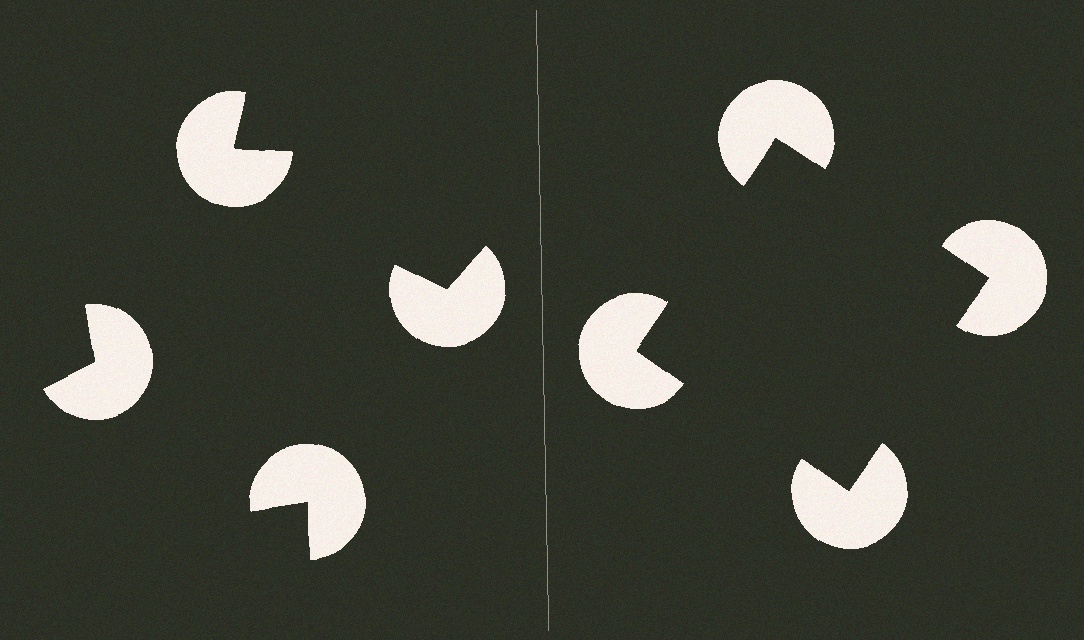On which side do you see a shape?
An illusory square appears on the right side. On the left side the wedge cuts are rotated, so no coherent shape forms.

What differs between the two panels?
The pac-man discs are positioned identically on both sides; only the wedge orientations differ. On the right they align to a square; on the left they are misaligned.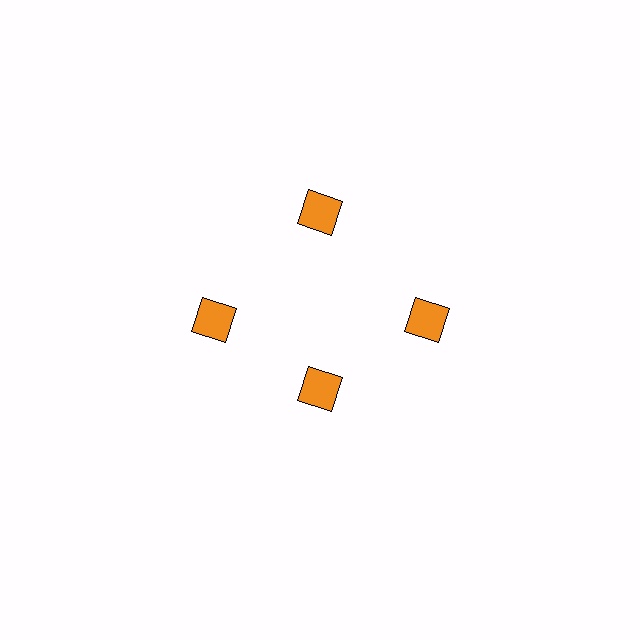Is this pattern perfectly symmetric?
No. The 4 orange squares are arranged in a ring, but one element near the 6 o'clock position is pulled inward toward the center, breaking the 4-fold rotational symmetry.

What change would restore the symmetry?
The symmetry would be restored by moving it outward, back onto the ring so that all 4 squares sit at equal angles and equal distance from the center.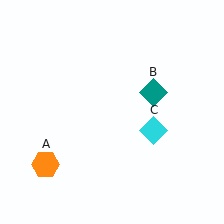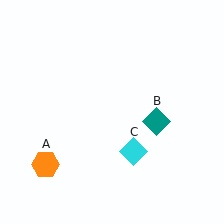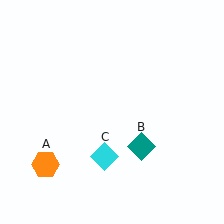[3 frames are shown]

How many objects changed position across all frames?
2 objects changed position: teal diamond (object B), cyan diamond (object C).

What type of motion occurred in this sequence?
The teal diamond (object B), cyan diamond (object C) rotated clockwise around the center of the scene.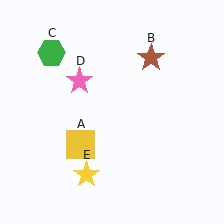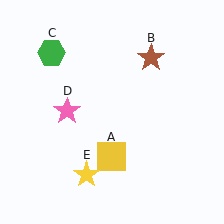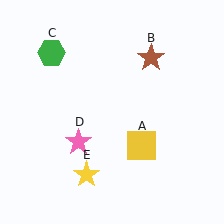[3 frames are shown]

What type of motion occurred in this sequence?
The yellow square (object A), pink star (object D) rotated counterclockwise around the center of the scene.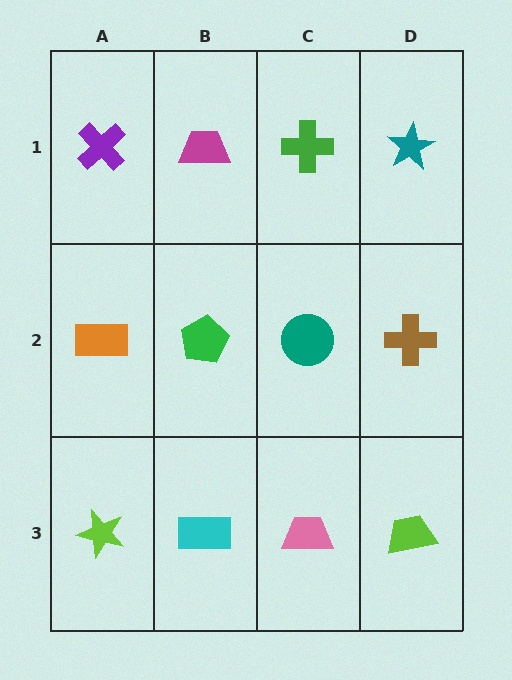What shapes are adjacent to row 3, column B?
A green pentagon (row 2, column B), a lime star (row 3, column A), a pink trapezoid (row 3, column C).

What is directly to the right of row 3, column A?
A cyan rectangle.